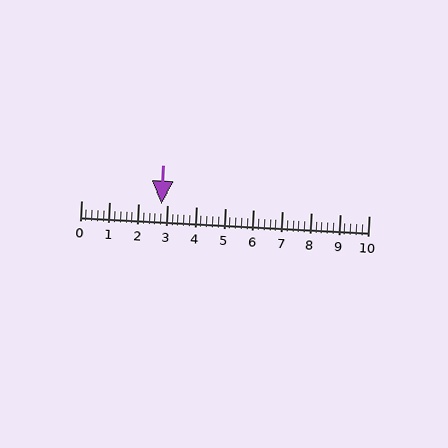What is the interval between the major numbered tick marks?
The major tick marks are spaced 1 units apart.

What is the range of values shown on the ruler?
The ruler shows values from 0 to 10.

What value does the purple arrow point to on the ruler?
The purple arrow points to approximately 2.8.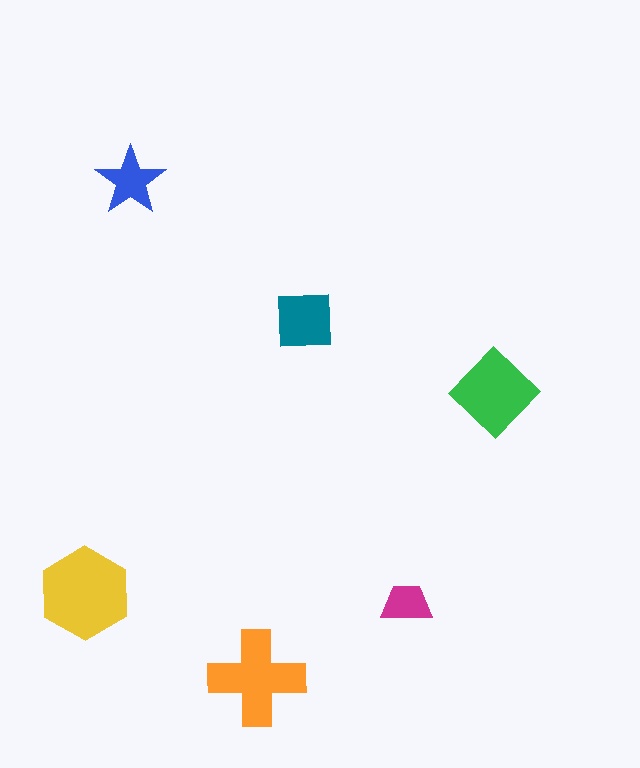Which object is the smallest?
The magenta trapezoid.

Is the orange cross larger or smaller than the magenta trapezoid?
Larger.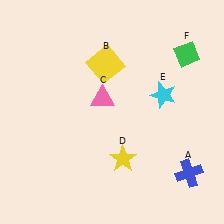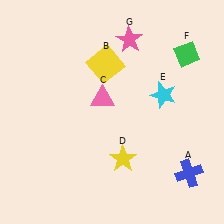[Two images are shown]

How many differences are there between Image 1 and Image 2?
There is 1 difference between the two images.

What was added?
A pink star (G) was added in Image 2.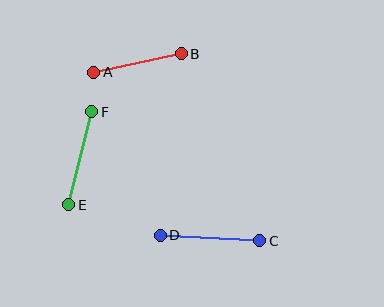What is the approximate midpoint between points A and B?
The midpoint is at approximately (137, 63) pixels.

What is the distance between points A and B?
The distance is approximately 89 pixels.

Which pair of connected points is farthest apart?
Points C and D are farthest apart.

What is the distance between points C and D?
The distance is approximately 99 pixels.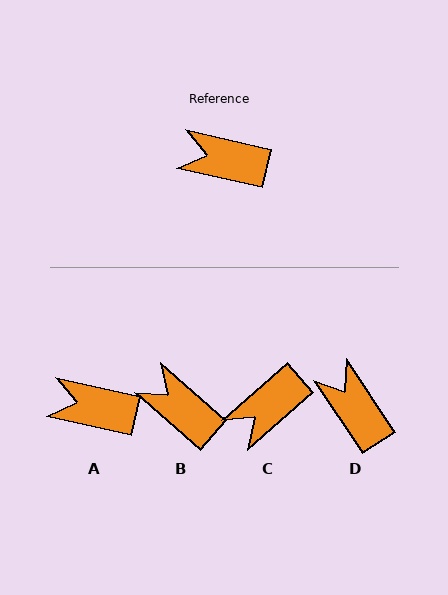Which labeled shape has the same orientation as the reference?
A.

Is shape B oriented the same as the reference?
No, it is off by about 28 degrees.